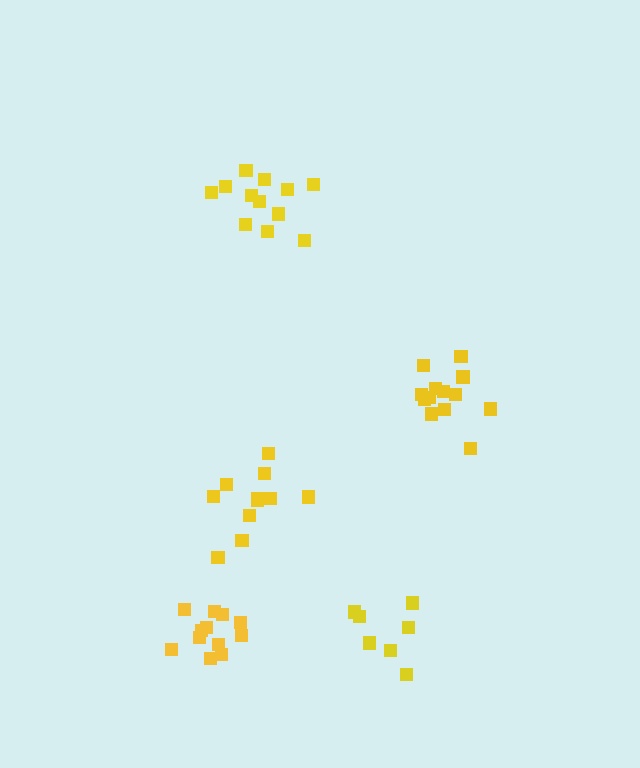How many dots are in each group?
Group 1: 12 dots, Group 2: 13 dots, Group 3: 13 dots, Group 4: 11 dots, Group 5: 7 dots (56 total).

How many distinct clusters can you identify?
There are 5 distinct clusters.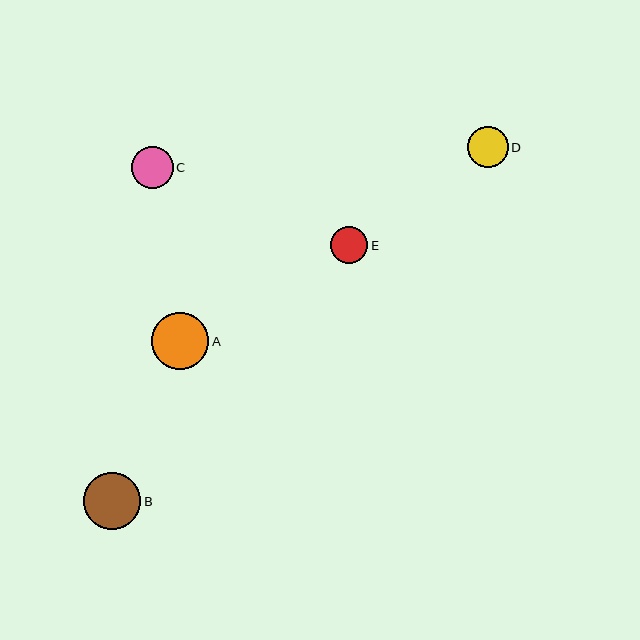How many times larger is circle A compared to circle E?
Circle A is approximately 1.5 times the size of circle E.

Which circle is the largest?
Circle B is the largest with a size of approximately 57 pixels.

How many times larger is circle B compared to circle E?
Circle B is approximately 1.5 times the size of circle E.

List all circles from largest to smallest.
From largest to smallest: B, A, C, D, E.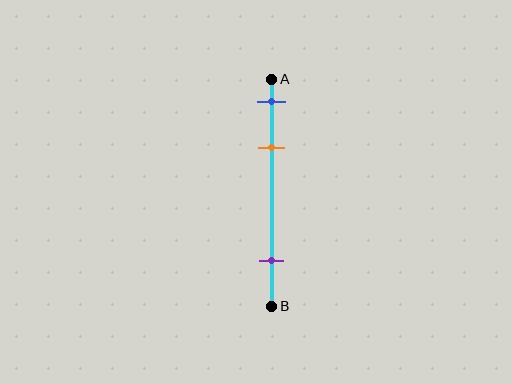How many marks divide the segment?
There are 3 marks dividing the segment.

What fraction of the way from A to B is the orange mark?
The orange mark is approximately 30% (0.3) of the way from A to B.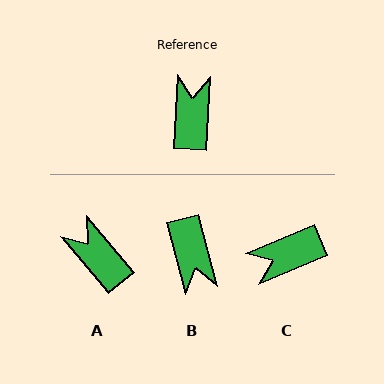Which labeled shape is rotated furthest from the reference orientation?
B, about 163 degrees away.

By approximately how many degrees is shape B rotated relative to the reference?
Approximately 163 degrees clockwise.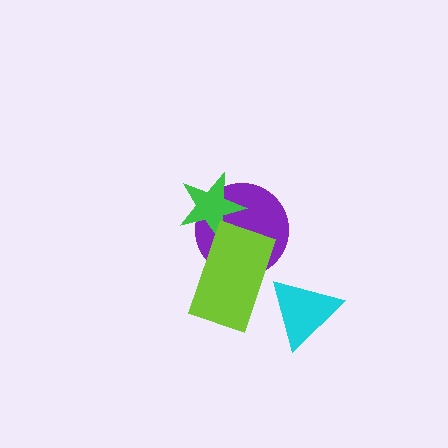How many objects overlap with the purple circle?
2 objects overlap with the purple circle.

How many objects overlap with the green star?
2 objects overlap with the green star.